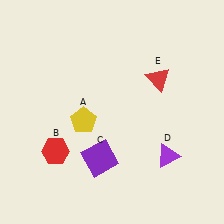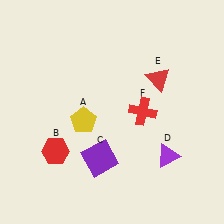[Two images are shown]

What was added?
A red cross (F) was added in Image 2.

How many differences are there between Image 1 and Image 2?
There is 1 difference between the two images.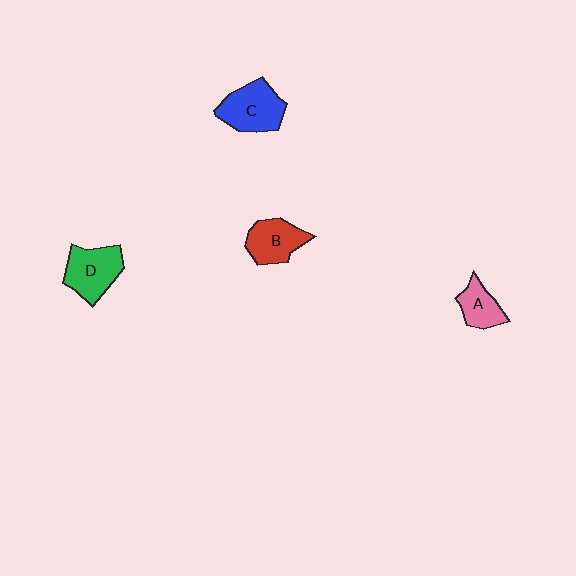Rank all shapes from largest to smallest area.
From largest to smallest: C (blue), D (green), B (red), A (pink).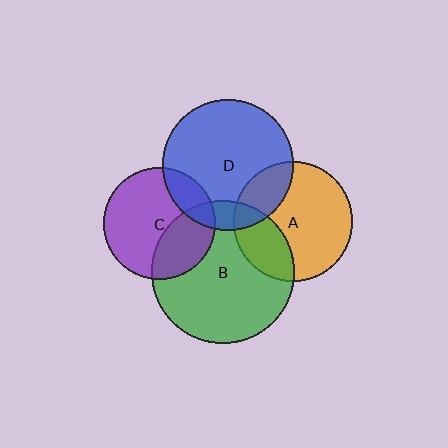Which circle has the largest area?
Circle B (green).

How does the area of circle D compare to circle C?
Approximately 1.4 times.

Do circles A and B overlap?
Yes.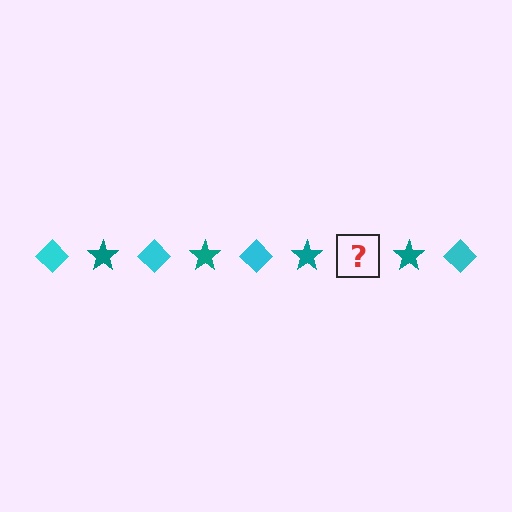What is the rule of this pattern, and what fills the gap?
The rule is that the pattern alternates between cyan diamond and teal star. The gap should be filled with a cyan diamond.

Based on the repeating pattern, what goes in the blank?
The blank should be a cyan diamond.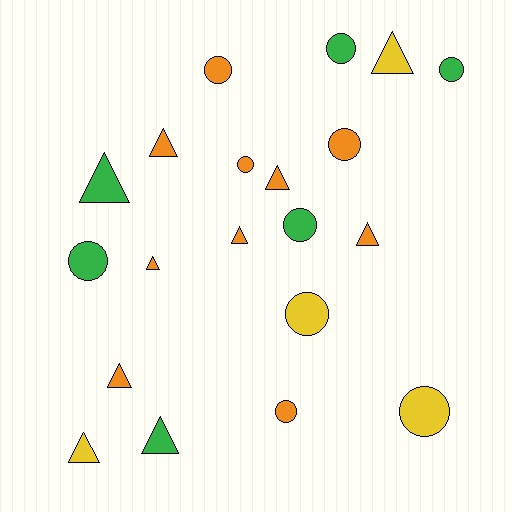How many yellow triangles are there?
There are 2 yellow triangles.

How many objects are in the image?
There are 20 objects.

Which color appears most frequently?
Orange, with 10 objects.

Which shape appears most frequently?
Circle, with 10 objects.